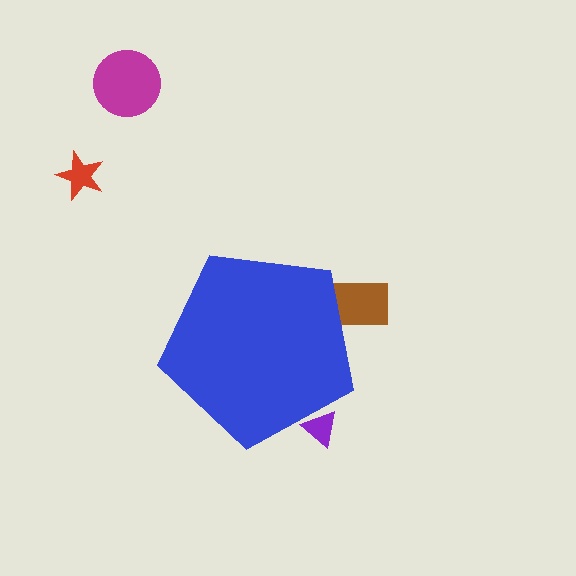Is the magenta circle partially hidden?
No, the magenta circle is fully visible.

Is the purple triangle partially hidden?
Yes, the purple triangle is partially hidden behind the blue pentagon.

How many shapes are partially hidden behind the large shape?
2 shapes are partially hidden.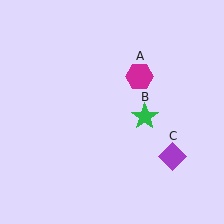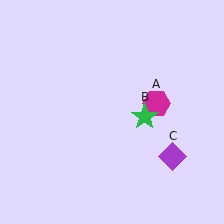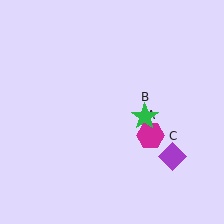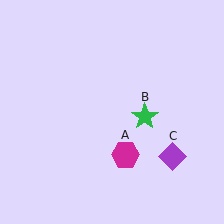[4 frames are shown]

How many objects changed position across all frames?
1 object changed position: magenta hexagon (object A).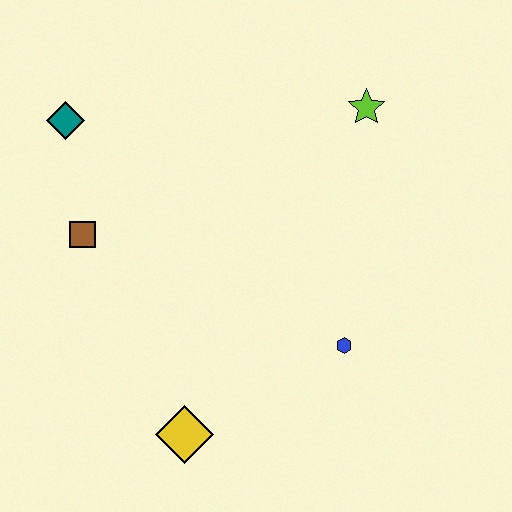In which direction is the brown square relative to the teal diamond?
The brown square is below the teal diamond.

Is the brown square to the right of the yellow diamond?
No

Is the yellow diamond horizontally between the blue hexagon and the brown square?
Yes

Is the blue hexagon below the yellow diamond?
No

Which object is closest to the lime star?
The blue hexagon is closest to the lime star.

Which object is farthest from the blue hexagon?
The teal diamond is farthest from the blue hexagon.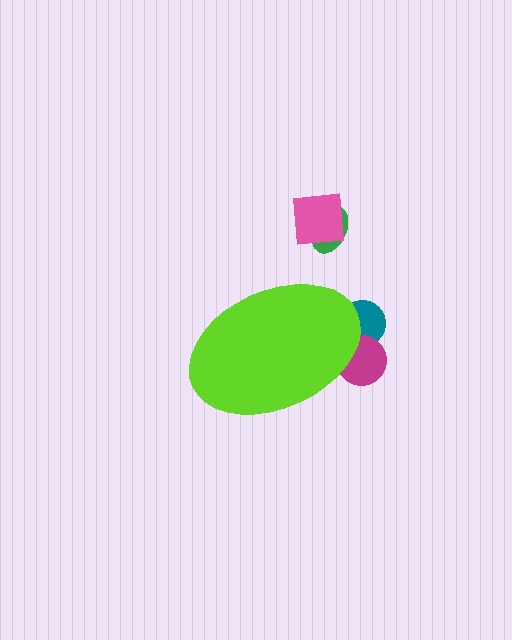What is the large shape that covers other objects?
A lime ellipse.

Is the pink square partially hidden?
No, the pink square is fully visible.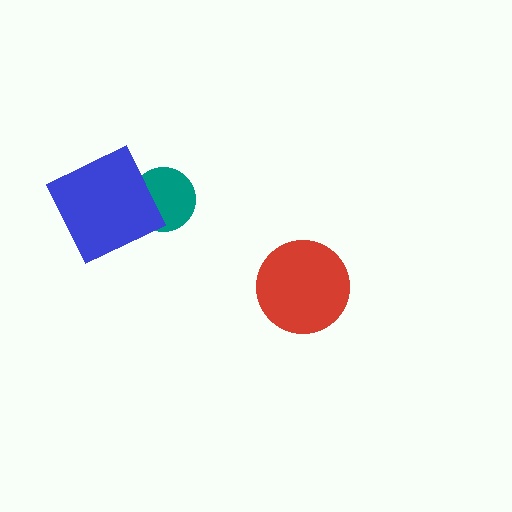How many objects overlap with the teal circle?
1 object overlaps with the teal circle.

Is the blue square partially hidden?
No, no other shape covers it.